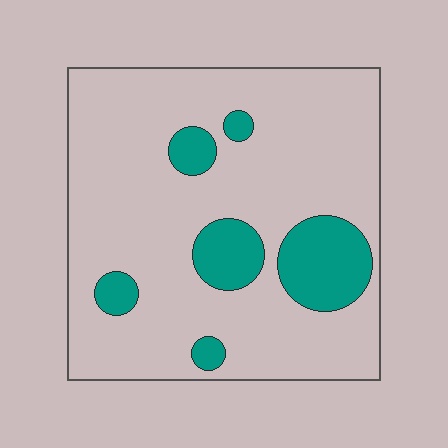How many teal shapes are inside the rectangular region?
6.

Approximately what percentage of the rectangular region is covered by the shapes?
Approximately 15%.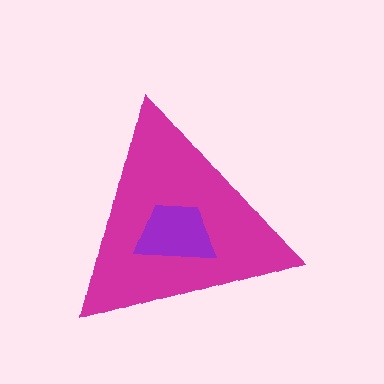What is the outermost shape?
The magenta triangle.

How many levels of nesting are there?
2.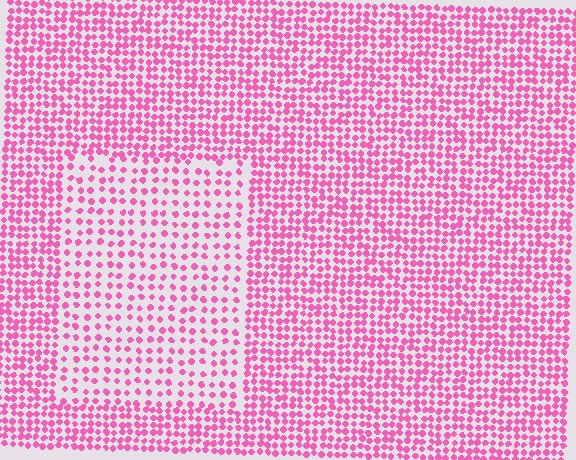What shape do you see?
I see a rectangle.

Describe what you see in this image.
The image contains small pink elements arranged at two different densities. A rectangle-shaped region is visible where the elements are less densely packed than the surrounding area.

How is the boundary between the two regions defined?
The boundary is defined by a change in element density (approximately 1.9x ratio). All elements are the same color, size, and shape.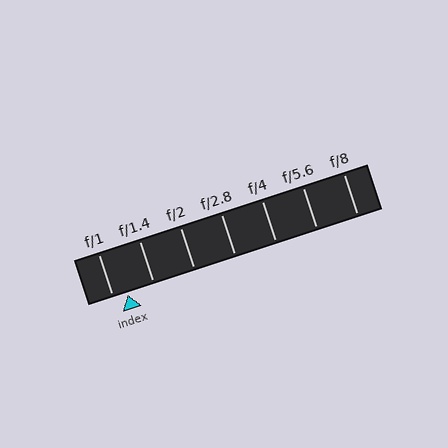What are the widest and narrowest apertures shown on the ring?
The widest aperture shown is f/1 and the narrowest is f/8.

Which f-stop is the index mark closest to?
The index mark is closest to f/1.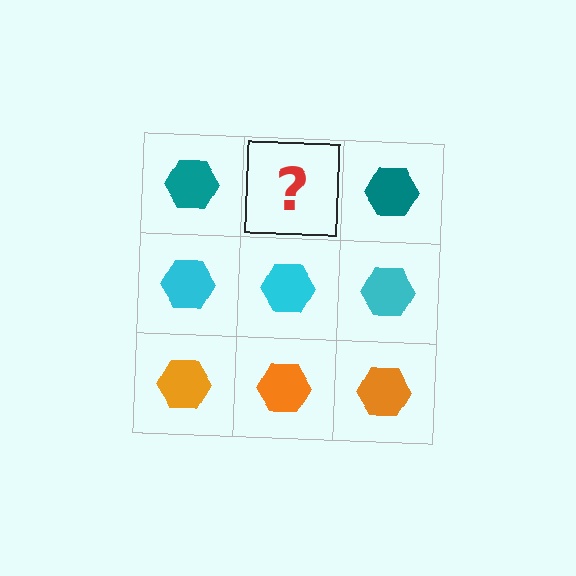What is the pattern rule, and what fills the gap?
The rule is that each row has a consistent color. The gap should be filled with a teal hexagon.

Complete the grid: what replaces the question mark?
The question mark should be replaced with a teal hexagon.